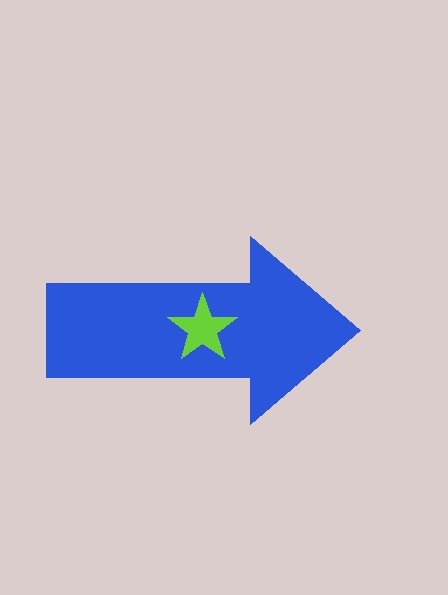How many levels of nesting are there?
2.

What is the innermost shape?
The lime star.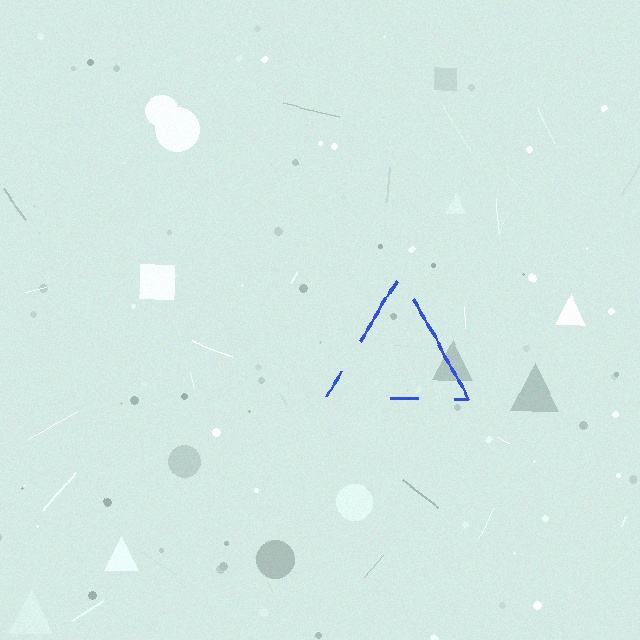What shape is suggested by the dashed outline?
The dashed outline suggests a triangle.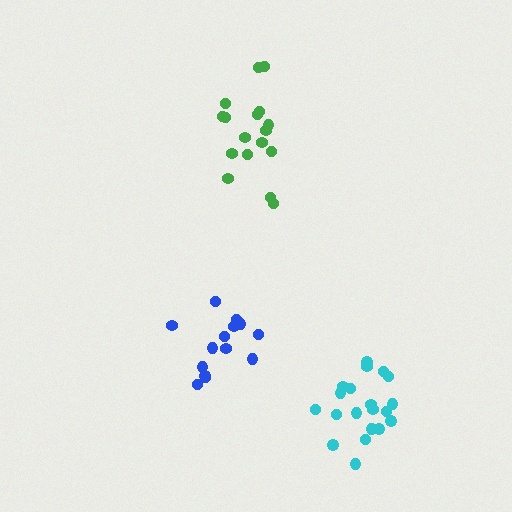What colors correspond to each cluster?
The clusters are colored: green, blue, cyan.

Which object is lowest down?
The cyan cluster is bottommost.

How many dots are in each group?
Group 1: 17 dots, Group 2: 14 dots, Group 3: 20 dots (51 total).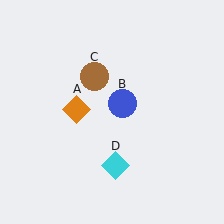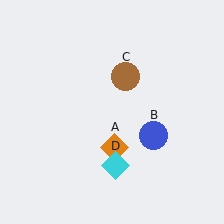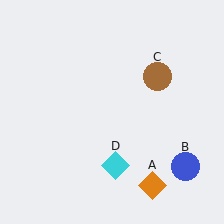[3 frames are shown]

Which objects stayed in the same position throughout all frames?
Cyan diamond (object D) remained stationary.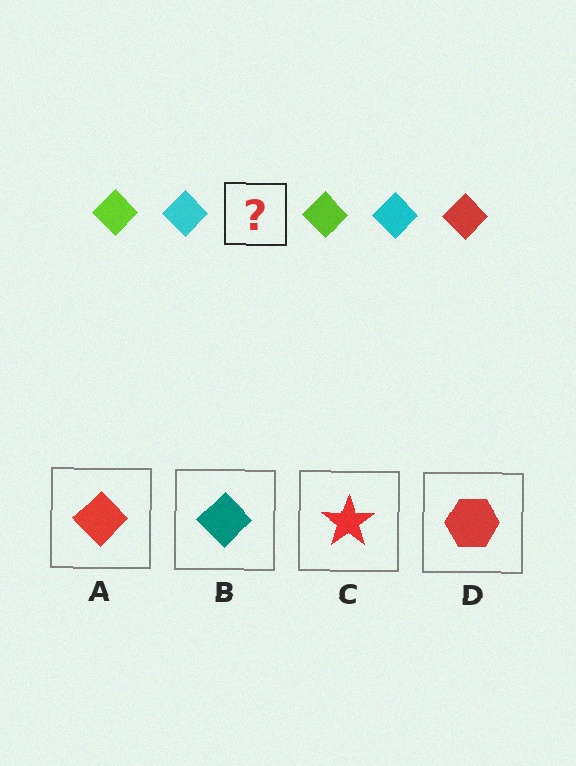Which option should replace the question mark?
Option A.